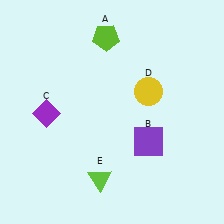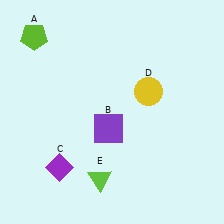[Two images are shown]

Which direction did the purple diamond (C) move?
The purple diamond (C) moved down.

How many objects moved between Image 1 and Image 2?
3 objects moved between the two images.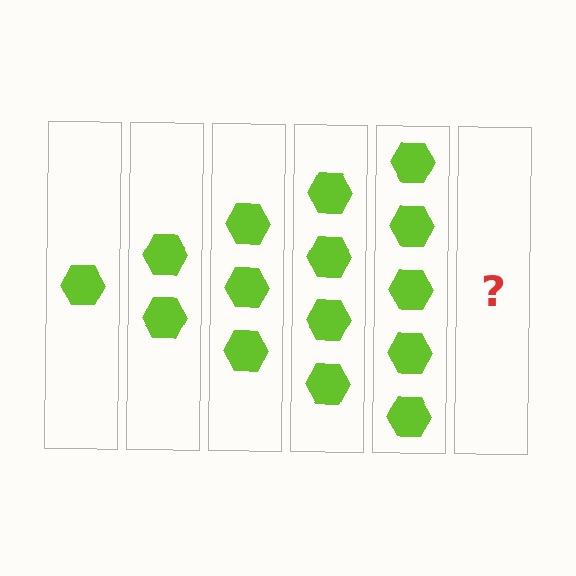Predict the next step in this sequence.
The next step is 6 hexagons.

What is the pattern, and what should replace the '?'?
The pattern is that each step adds one more hexagon. The '?' should be 6 hexagons.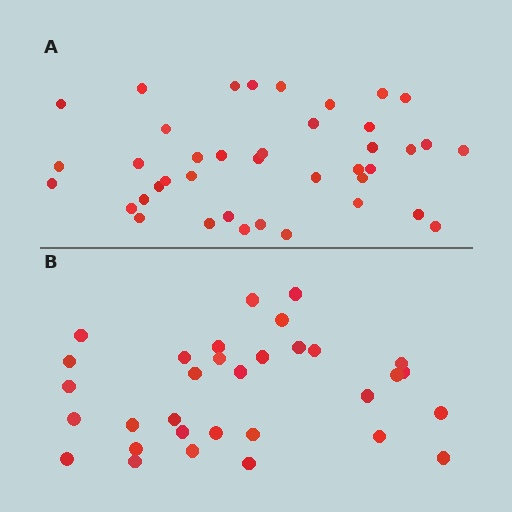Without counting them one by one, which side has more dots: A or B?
Region A (the top region) has more dots.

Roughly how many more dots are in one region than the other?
Region A has roughly 8 or so more dots than region B.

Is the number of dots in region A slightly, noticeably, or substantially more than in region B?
Region A has noticeably more, but not dramatically so. The ratio is roughly 1.2 to 1.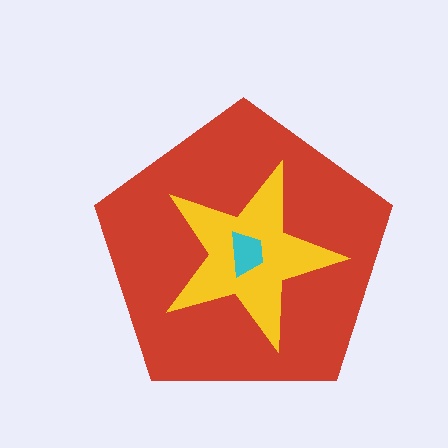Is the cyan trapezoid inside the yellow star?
Yes.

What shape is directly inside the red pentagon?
The yellow star.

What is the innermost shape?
The cyan trapezoid.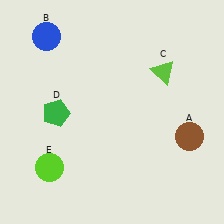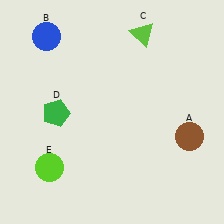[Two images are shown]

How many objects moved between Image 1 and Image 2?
1 object moved between the two images.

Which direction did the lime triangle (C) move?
The lime triangle (C) moved up.